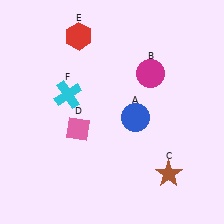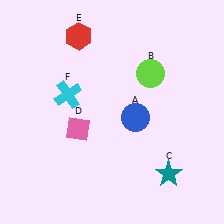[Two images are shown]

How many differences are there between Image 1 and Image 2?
There are 2 differences between the two images.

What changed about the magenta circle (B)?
In Image 1, B is magenta. In Image 2, it changed to lime.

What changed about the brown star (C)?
In Image 1, C is brown. In Image 2, it changed to teal.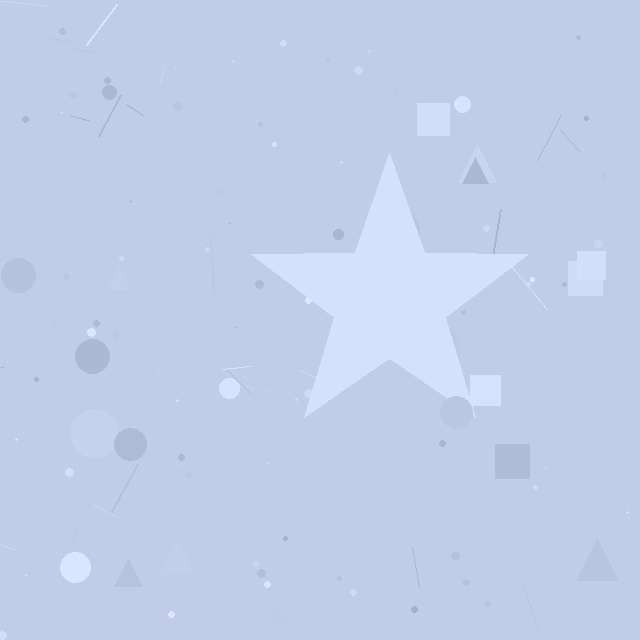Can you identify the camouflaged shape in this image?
The camouflaged shape is a star.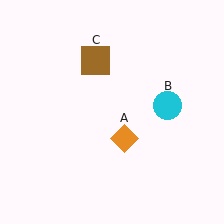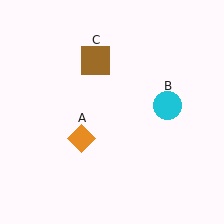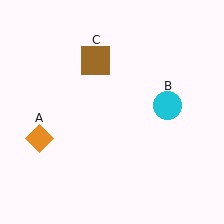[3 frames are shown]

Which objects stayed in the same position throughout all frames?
Cyan circle (object B) and brown square (object C) remained stationary.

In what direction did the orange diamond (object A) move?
The orange diamond (object A) moved left.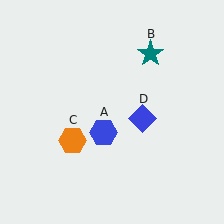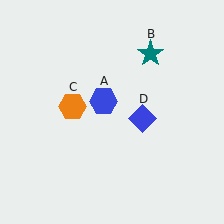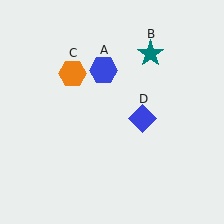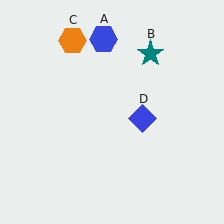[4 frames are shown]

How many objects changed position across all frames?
2 objects changed position: blue hexagon (object A), orange hexagon (object C).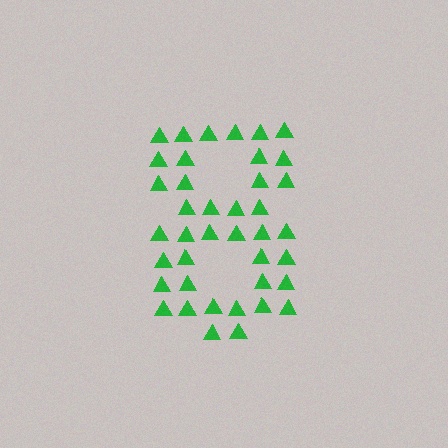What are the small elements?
The small elements are triangles.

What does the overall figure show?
The overall figure shows the digit 8.